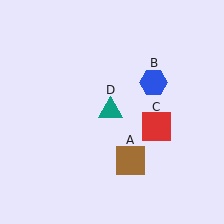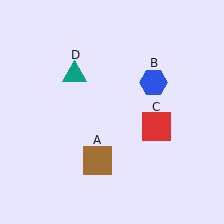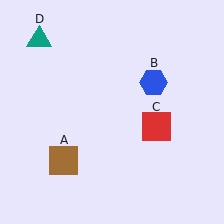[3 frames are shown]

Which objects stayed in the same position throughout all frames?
Blue hexagon (object B) and red square (object C) remained stationary.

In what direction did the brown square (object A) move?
The brown square (object A) moved left.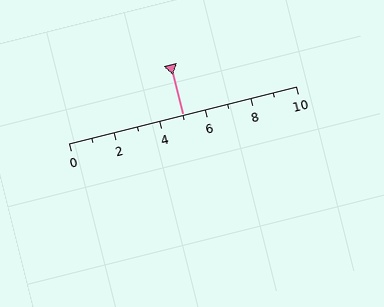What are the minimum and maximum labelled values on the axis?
The axis runs from 0 to 10.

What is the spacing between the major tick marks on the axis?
The major ticks are spaced 2 apart.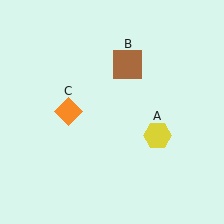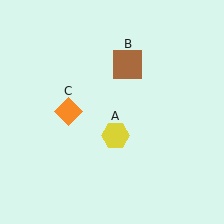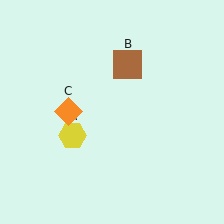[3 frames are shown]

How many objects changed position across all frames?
1 object changed position: yellow hexagon (object A).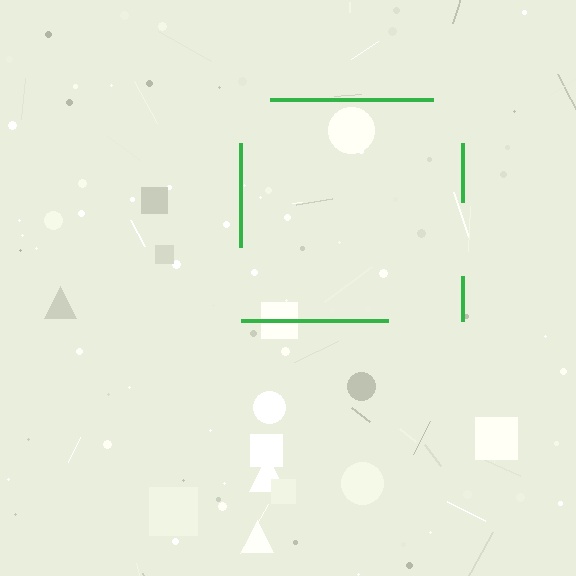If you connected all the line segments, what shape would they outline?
They would outline a square.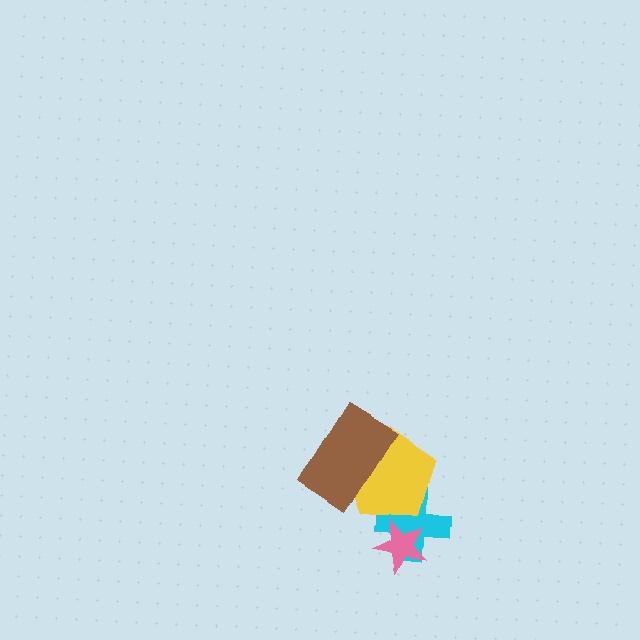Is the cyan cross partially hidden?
Yes, it is partially covered by another shape.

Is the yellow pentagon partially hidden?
Yes, it is partially covered by another shape.